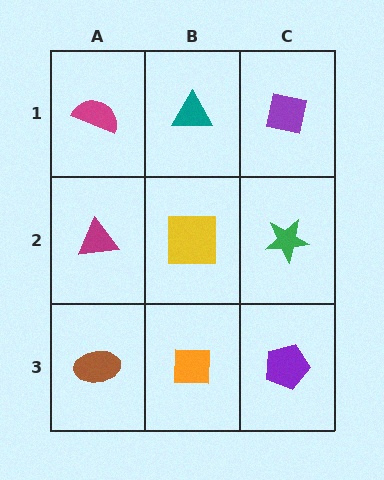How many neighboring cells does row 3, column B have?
3.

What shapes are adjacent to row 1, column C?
A green star (row 2, column C), a teal triangle (row 1, column B).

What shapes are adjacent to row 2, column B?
A teal triangle (row 1, column B), an orange square (row 3, column B), a magenta triangle (row 2, column A), a green star (row 2, column C).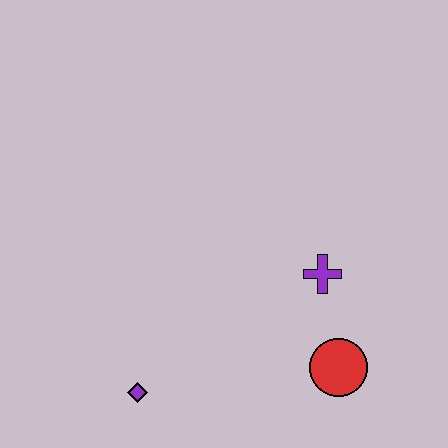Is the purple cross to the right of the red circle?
No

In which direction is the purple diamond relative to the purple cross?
The purple diamond is to the left of the purple cross.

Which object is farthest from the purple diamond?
The purple cross is farthest from the purple diamond.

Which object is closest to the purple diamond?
The red circle is closest to the purple diamond.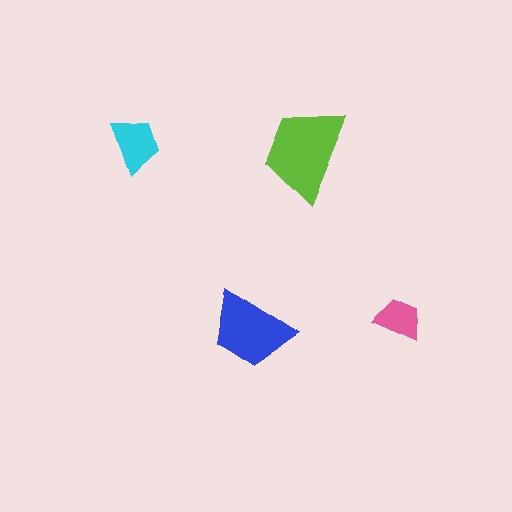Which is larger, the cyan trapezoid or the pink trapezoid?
The cyan one.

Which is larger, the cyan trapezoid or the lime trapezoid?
The lime one.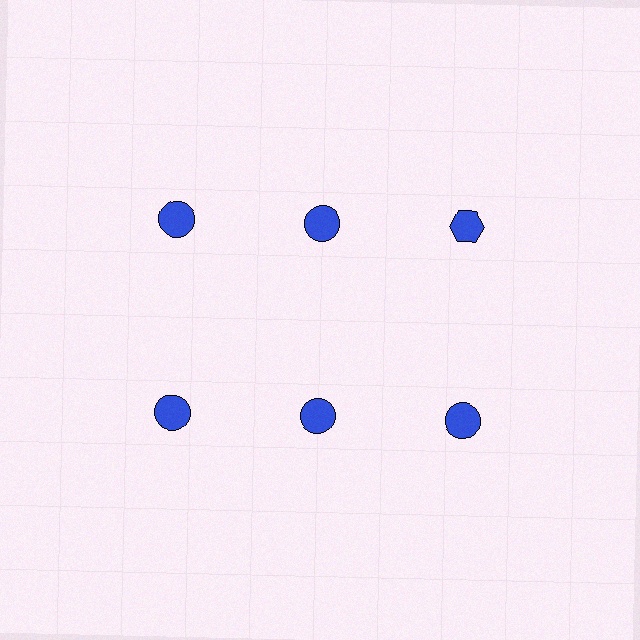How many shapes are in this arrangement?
There are 6 shapes arranged in a grid pattern.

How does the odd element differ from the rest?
It has a different shape: hexagon instead of circle.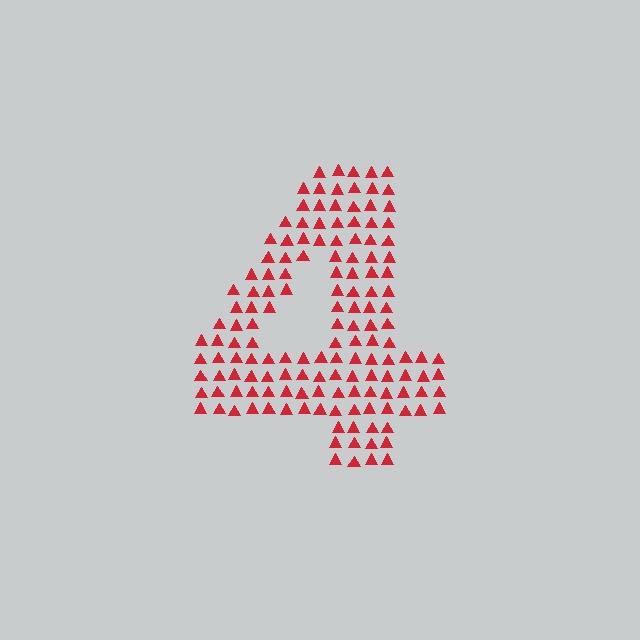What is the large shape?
The large shape is the digit 4.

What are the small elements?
The small elements are triangles.